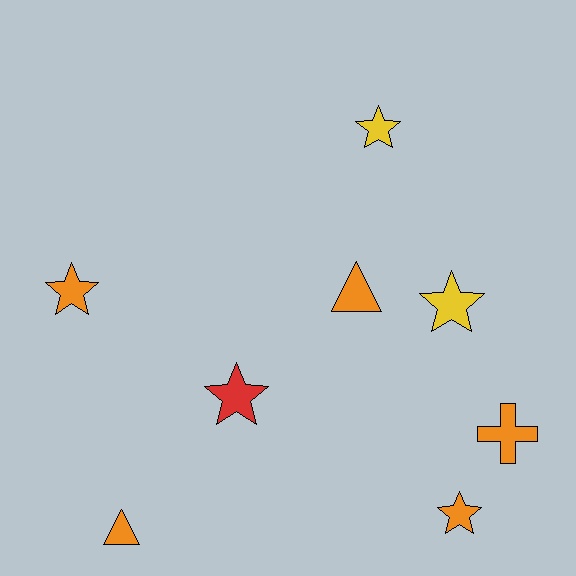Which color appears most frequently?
Orange, with 5 objects.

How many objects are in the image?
There are 8 objects.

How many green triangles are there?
There are no green triangles.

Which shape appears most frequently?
Star, with 5 objects.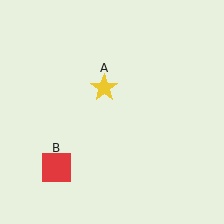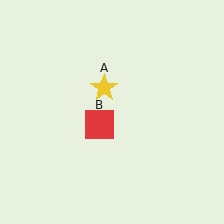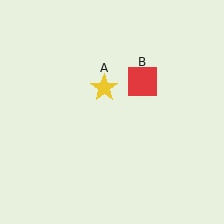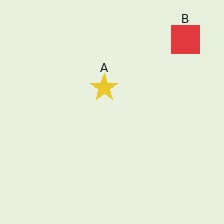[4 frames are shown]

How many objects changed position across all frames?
1 object changed position: red square (object B).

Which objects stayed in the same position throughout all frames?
Yellow star (object A) remained stationary.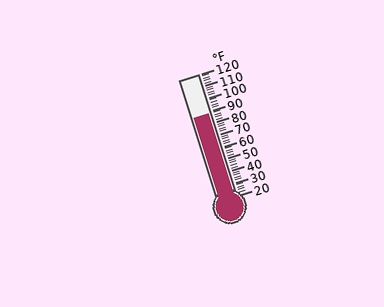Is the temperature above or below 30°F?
The temperature is above 30°F.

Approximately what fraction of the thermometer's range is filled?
The thermometer is filled to approximately 70% of its range.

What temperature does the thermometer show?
The thermometer shows approximately 88°F.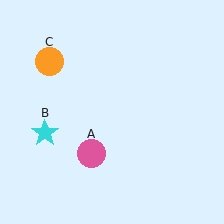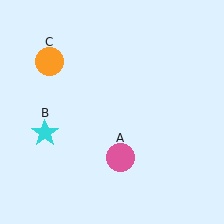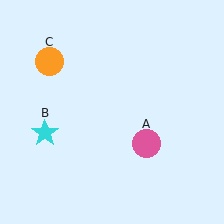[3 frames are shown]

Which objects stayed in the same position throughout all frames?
Cyan star (object B) and orange circle (object C) remained stationary.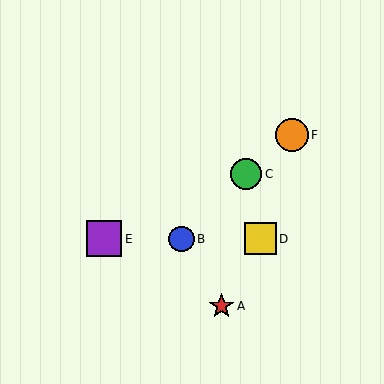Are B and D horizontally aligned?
Yes, both are at y≈239.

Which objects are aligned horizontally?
Objects B, D, E are aligned horizontally.